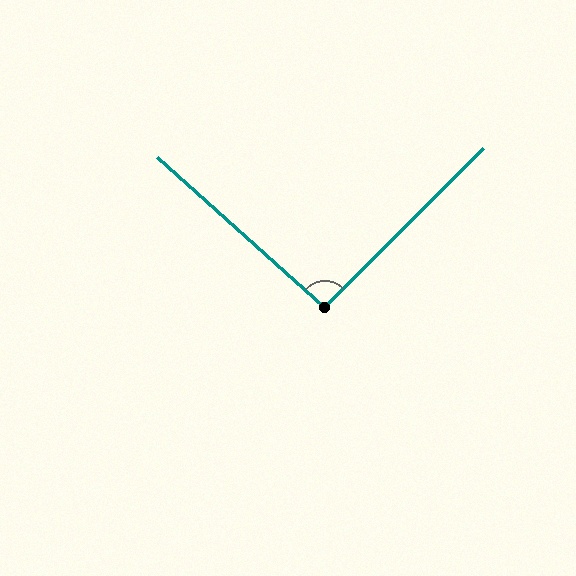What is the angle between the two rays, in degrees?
Approximately 93 degrees.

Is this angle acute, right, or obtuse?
It is approximately a right angle.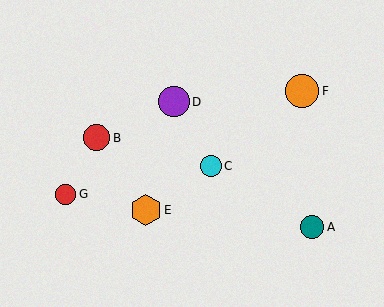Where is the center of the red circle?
The center of the red circle is at (97, 138).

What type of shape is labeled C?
Shape C is a cyan circle.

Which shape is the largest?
The orange circle (labeled F) is the largest.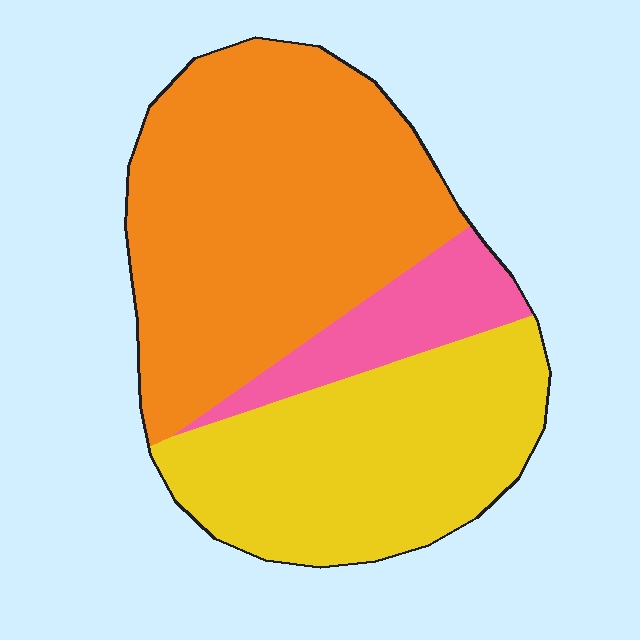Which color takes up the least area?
Pink, at roughly 10%.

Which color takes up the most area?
Orange, at roughly 50%.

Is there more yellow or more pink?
Yellow.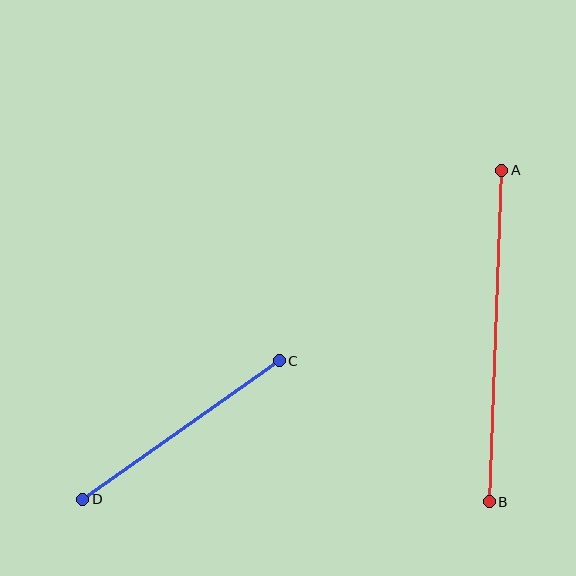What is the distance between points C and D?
The distance is approximately 240 pixels.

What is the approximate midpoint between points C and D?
The midpoint is at approximately (181, 430) pixels.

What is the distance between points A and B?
The distance is approximately 331 pixels.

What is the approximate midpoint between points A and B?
The midpoint is at approximately (496, 336) pixels.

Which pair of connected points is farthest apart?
Points A and B are farthest apart.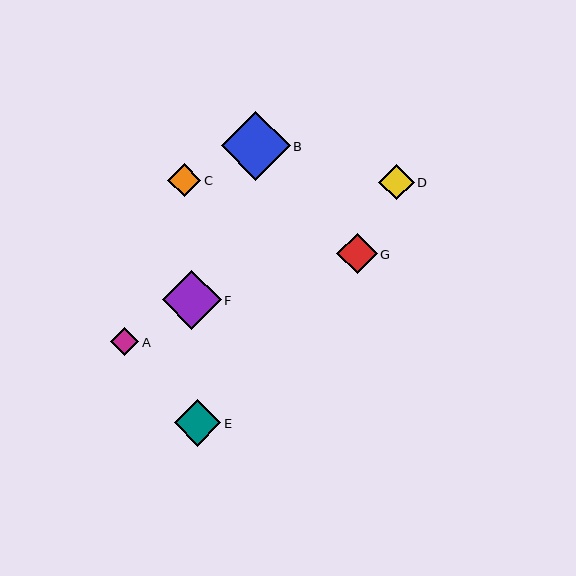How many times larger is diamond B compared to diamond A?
Diamond B is approximately 2.4 times the size of diamond A.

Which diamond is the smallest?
Diamond A is the smallest with a size of approximately 29 pixels.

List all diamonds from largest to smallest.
From largest to smallest: B, F, E, G, D, C, A.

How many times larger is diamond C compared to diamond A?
Diamond C is approximately 1.2 times the size of diamond A.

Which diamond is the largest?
Diamond B is the largest with a size of approximately 69 pixels.